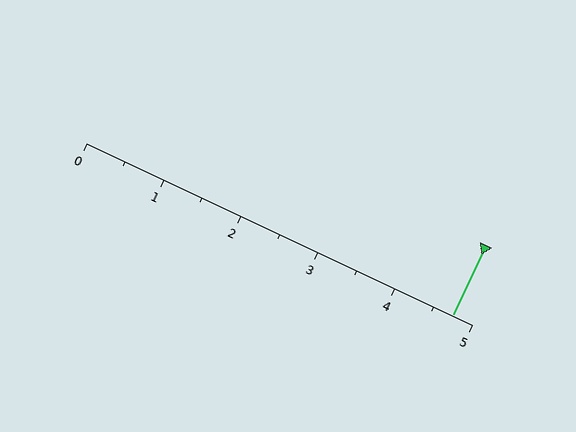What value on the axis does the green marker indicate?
The marker indicates approximately 4.8.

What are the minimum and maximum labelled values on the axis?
The axis runs from 0 to 5.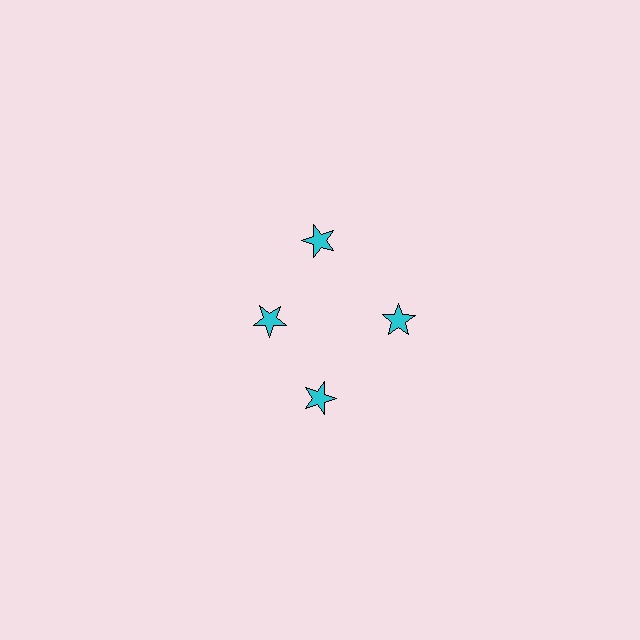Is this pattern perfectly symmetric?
No. The 4 cyan stars are arranged in a ring, but one element near the 9 o'clock position is pulled inward toward the center, breaking the 4-fold rotational symmetry.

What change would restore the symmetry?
The symmetry would be restored by moving it outward, back onto the ring so that all 4 stars sit at equal angles and equal distance from the center.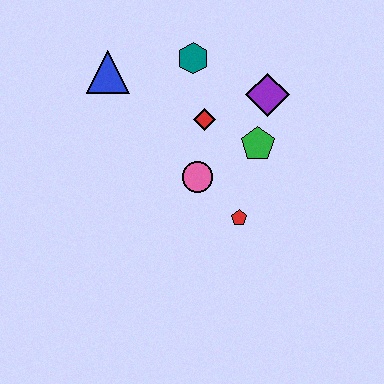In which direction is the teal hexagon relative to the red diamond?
The teal hexagon is above the red diamond.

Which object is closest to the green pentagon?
The purple diamond is closest to the green pentagon.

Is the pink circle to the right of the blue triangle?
Yes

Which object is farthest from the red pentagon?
The blue triangle is farthest from the red pentagon.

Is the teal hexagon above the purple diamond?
Yes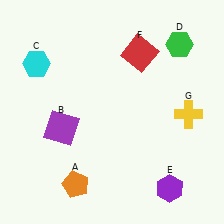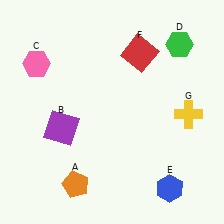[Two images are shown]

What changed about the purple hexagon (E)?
In Image 1, E is purple. In Image 2, it changed to blue.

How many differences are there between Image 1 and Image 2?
There are 2 differences between the two images.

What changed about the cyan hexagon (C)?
In Image 1, C is cyan. In Image 2, it changed to pink.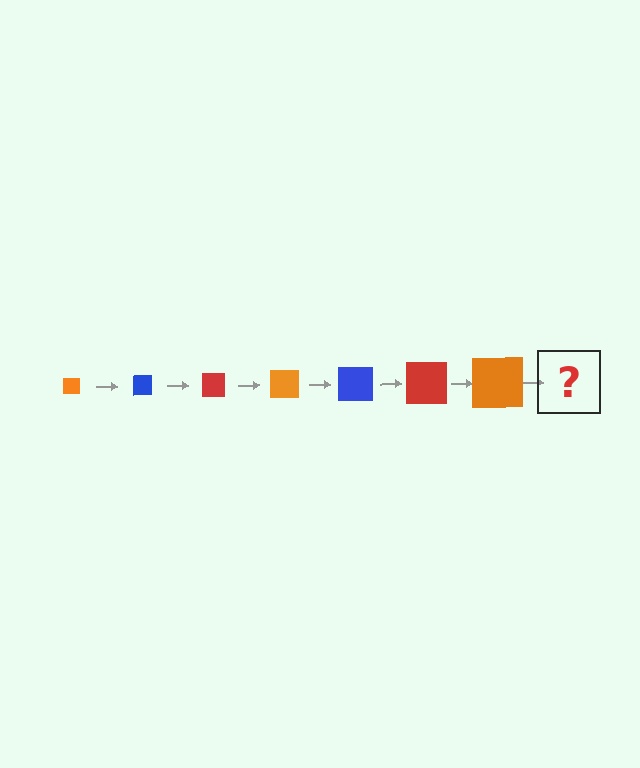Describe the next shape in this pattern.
It should be a blue square, larger than the previous one.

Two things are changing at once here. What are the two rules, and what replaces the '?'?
The two rules are that the square grows larger each step and the color cycles through orange, blue, and red. The '?' should be a blue square, larger than the previous one.